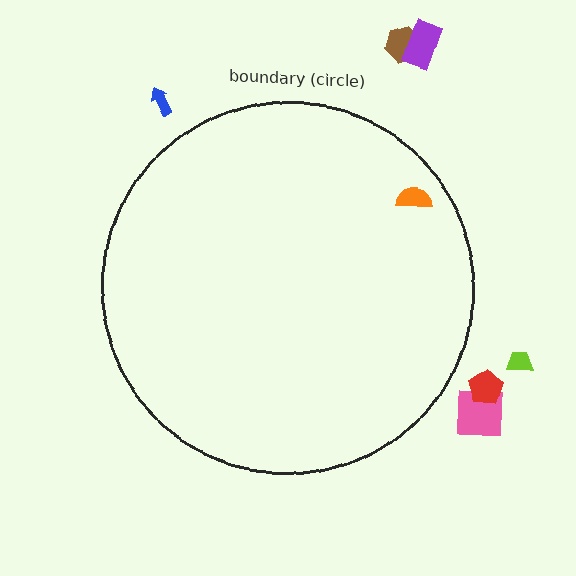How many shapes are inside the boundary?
1 inside, 6 outside.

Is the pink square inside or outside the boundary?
Outside.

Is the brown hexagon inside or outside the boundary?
Outside.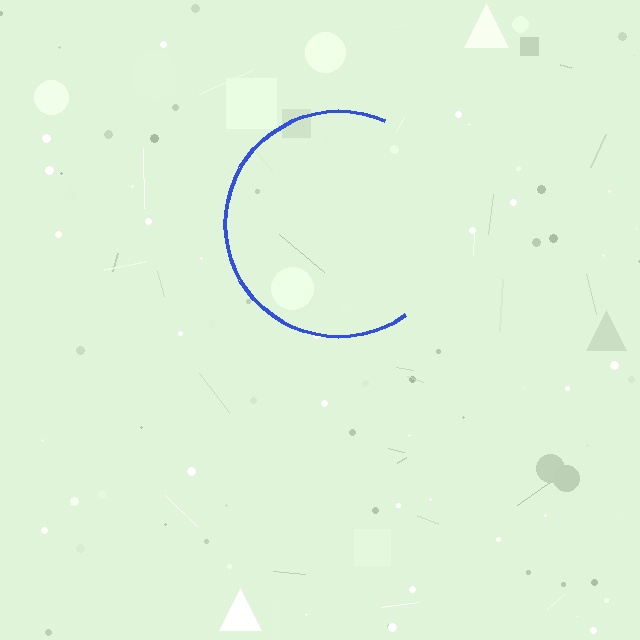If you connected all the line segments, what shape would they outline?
They would outline a circle.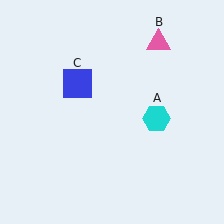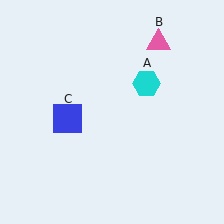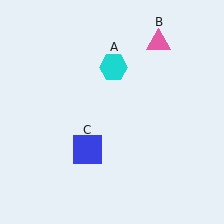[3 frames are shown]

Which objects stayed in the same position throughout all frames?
Pink triangle (object B) remained stationary.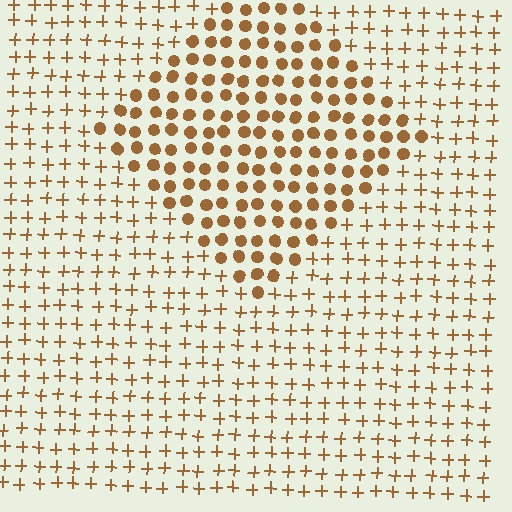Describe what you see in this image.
The image is filled with small brown elements arranged in a uniform grid. A diamond-shaped region contains circles, while the surrounding area contains plus signs. The boundary is defined purely by the change in element shape.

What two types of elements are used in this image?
The image uses circles inside the diamond region and plus signs outside it.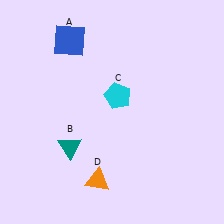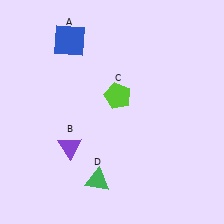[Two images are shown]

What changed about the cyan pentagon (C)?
In Image 1, C is cyan. In Image 2, it changed to lime.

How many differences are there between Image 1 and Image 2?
There are 3 differences between the two images.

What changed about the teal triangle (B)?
In Image 1, B is teal. In Image 2, it changed to purple.